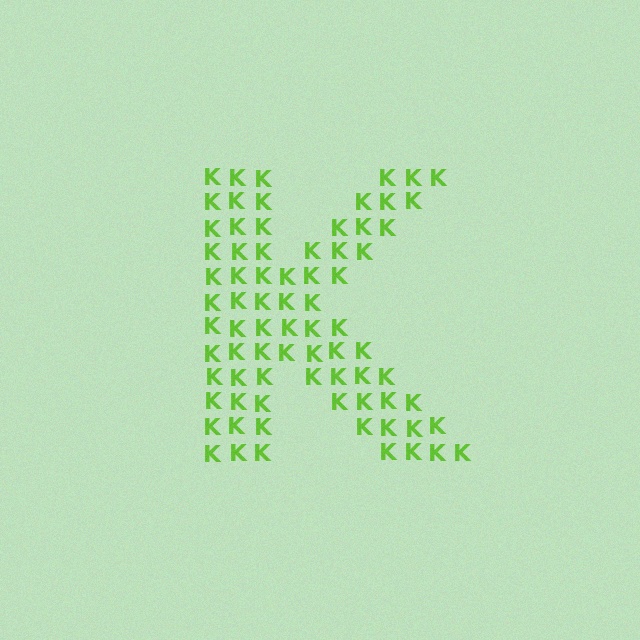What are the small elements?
The small elements are letter K's.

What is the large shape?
The large shape is the letter K.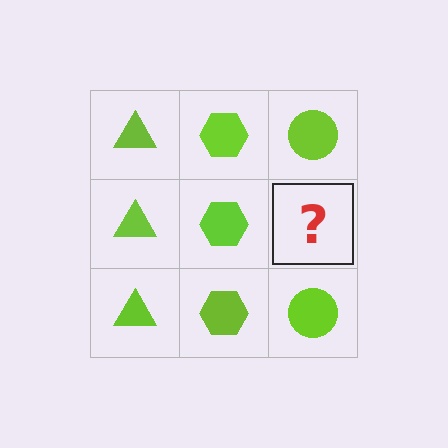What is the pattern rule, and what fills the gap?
The rule is that each column has a consistent shape. The gap should be filled with a lime circle.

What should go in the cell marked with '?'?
The missing cell should contain a lime circle.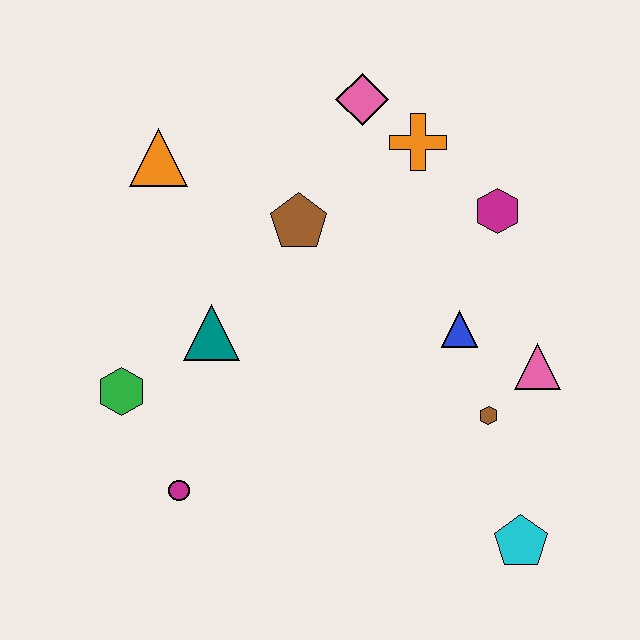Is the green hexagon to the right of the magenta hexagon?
No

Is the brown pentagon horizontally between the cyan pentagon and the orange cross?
No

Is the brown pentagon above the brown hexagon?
Yes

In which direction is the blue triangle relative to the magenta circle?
The blue triangle is to the right of the magenta circle.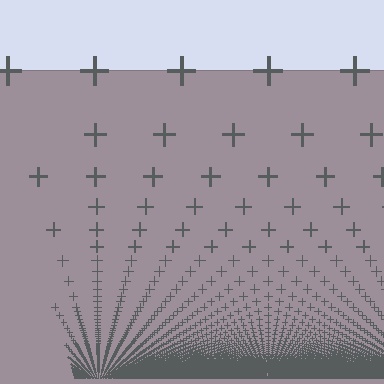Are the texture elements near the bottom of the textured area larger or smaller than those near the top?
Smaller. The gradient is inverted — elements near the bottom are smaller and denser.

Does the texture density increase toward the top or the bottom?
Density increases toward the bottom.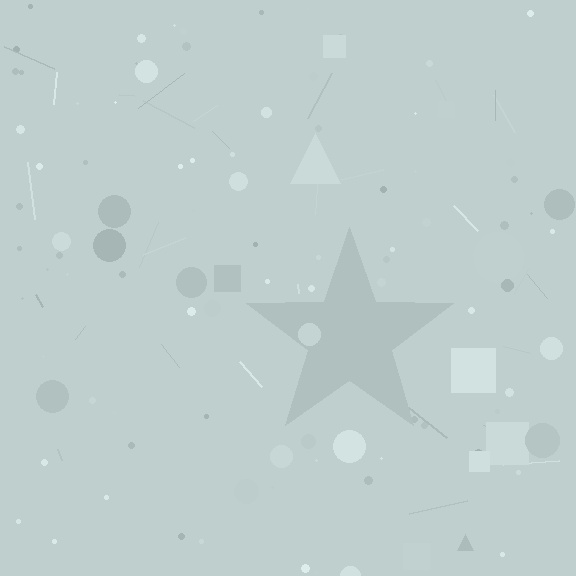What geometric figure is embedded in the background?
A star is embedded in the background.